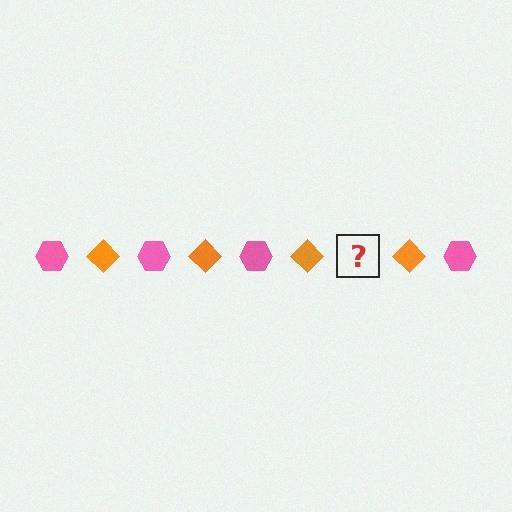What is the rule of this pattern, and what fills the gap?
The rule is that the pattern alternates between pink hexagon and orange diamond. The gap should be filled with a pink hexagon.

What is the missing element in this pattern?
The missing element is a pink hexagon.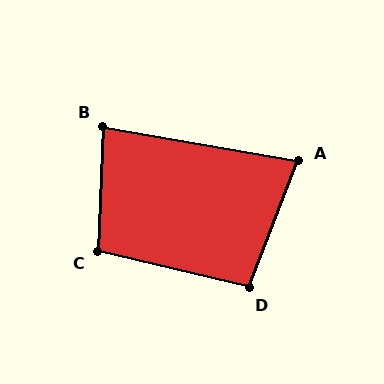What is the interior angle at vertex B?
Approximately 82 degrees (acute).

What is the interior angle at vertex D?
Approximately 98 degrees (obtuse).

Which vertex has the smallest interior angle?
A, at approximately 79 degrees.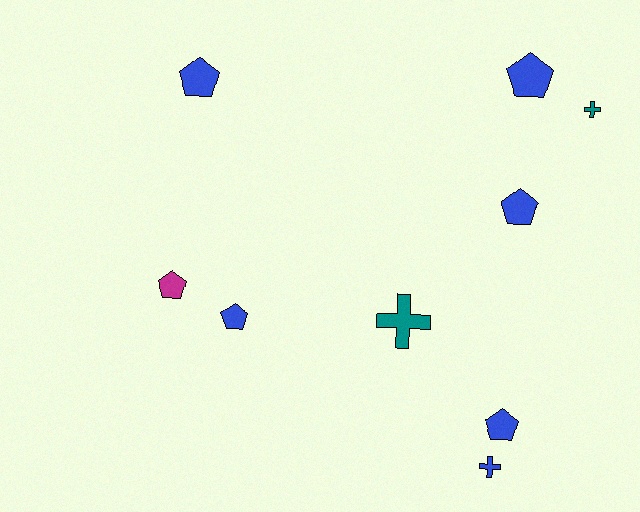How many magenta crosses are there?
There are no magenta crosses.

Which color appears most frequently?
Blue, with 6 objects.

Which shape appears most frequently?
Pentagon, with 6 objects.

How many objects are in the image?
There are 9 objects.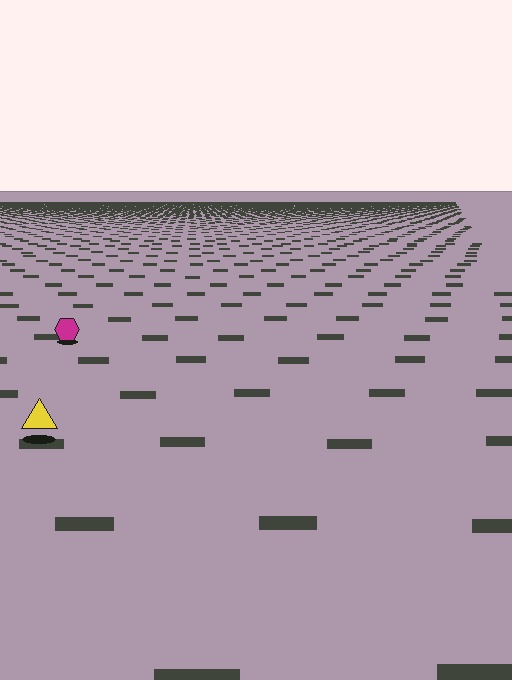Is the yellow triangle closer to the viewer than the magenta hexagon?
Yes. The yellow triangle is closer — you can tell from the texture gradient: the ground texture is coarser near it.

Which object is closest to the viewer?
The yellow triangle is closest. The texture marks near it are larger and more spread out.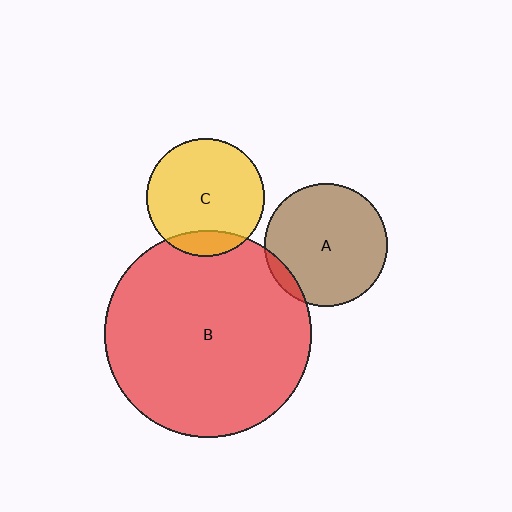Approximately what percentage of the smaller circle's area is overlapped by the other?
Approximately 15%.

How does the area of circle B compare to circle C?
Approximately 3.1 times.